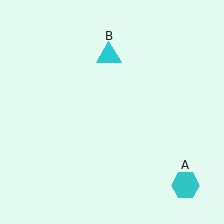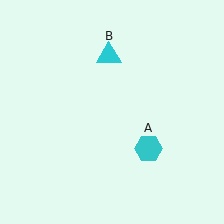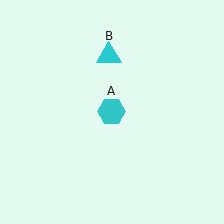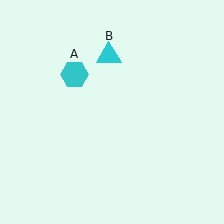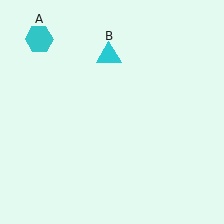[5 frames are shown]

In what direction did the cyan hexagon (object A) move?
The cyan hexagon (object A) moved up and to the left.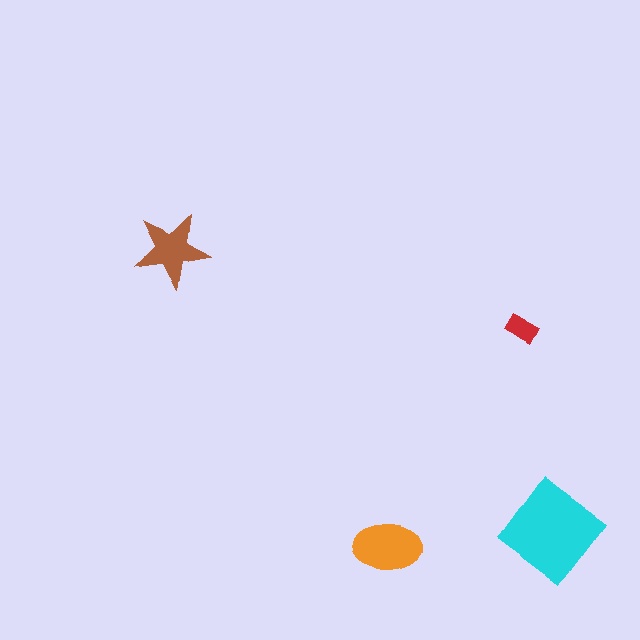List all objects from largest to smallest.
The cyan diamond, the orange ellipse, the brown star, the red rectangle.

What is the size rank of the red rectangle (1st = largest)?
4th.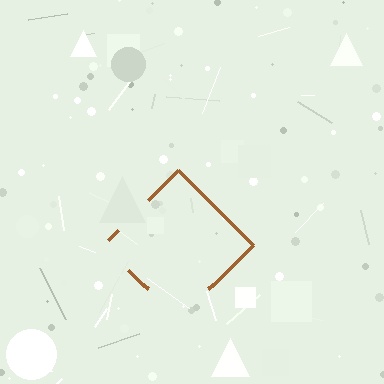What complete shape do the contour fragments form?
The contour fragments form a diamond.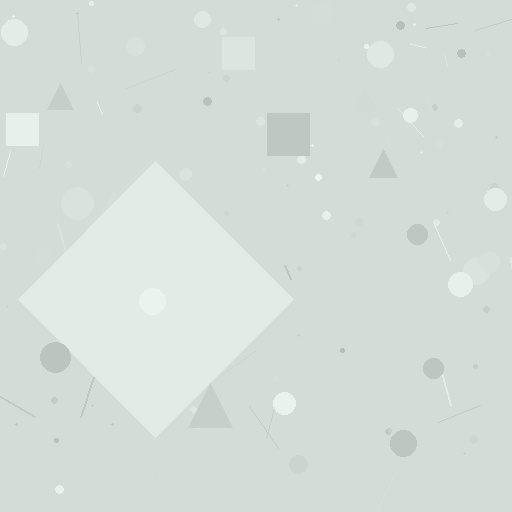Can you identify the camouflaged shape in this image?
The camouflaged shape is a diamond.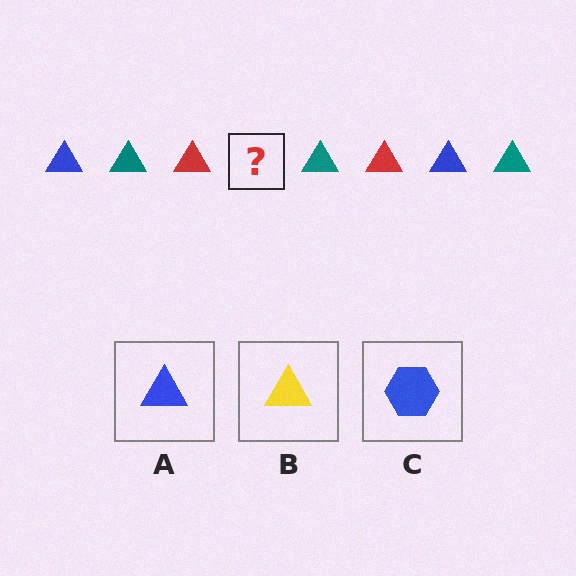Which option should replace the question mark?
Option A.